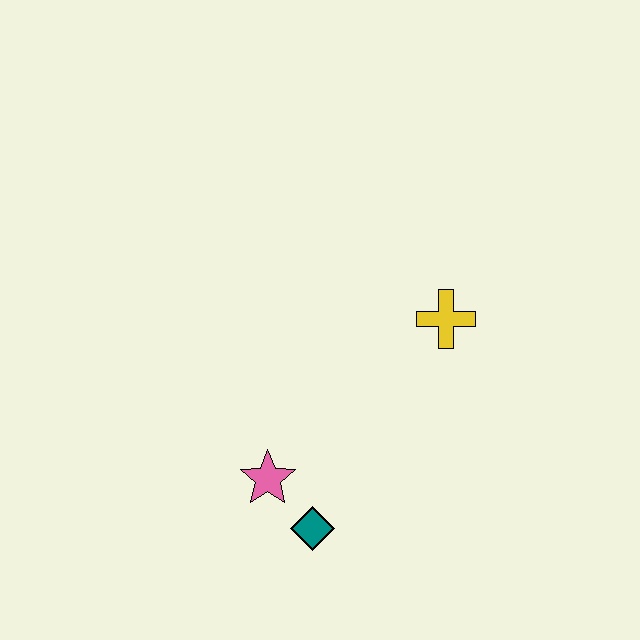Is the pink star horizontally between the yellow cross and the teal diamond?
No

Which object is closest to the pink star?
The teal diamond is closest to the pink star.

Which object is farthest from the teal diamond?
The yellow cross is farthest from the teal diamond.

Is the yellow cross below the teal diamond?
No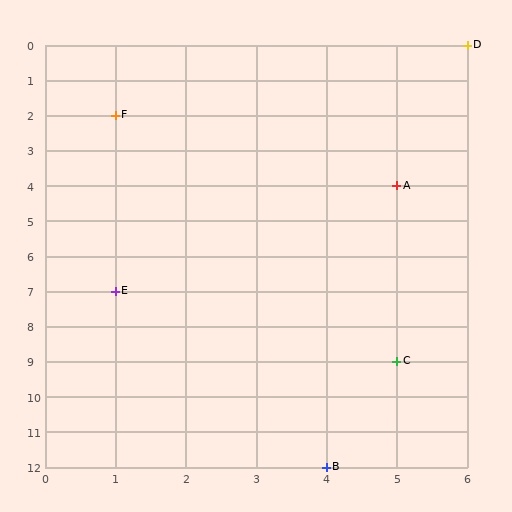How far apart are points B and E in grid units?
Points B and E are 3 columns and 5 rows apart (about 5.8 grid units diagonally).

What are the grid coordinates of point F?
Point F is at grid coordinates (1, 2).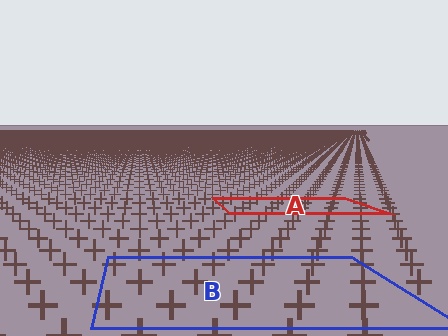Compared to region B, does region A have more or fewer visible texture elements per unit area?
Region A has more texture elements per unit area — they are packed more densely because it is farther away.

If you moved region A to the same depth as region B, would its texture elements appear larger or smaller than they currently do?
They would appear larger. At a closer depth, the same texture elements are projected at a bigger on-screen size.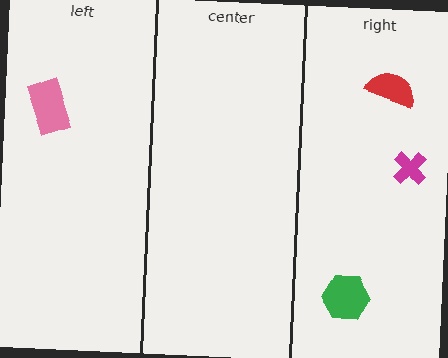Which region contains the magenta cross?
The right region.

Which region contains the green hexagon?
The right region.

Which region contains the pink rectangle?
The left region.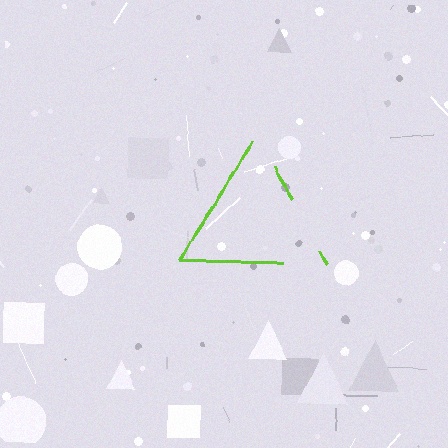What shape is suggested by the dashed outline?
The dashed outline suggests a triangle.